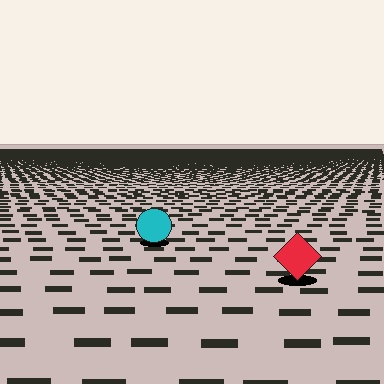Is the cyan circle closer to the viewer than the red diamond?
No. The red diamond is closer — you can tell from the texture gradient: the ground texture is coarser near it.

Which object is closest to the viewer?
The red diamond is closest. The texture marks near it are larger and more spread out.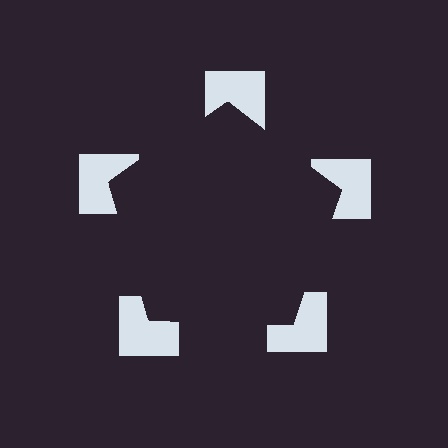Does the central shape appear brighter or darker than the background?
It typically appears slightly darker than the background, even though no actual brightness change is drawn.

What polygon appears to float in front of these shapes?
An illusory pentagon — its edges are inferred from the aligned wedge cuts in the notched squares, not physically drawn.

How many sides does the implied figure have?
5 sides.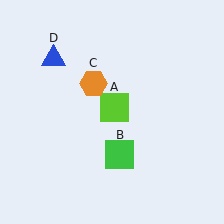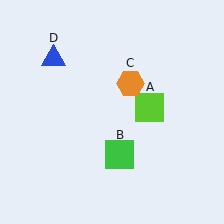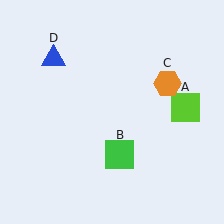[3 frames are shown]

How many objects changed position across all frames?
2 objects changed position: lime square (object A), orange hexagon (object C).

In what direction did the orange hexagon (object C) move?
The orange hexagon (object C) moved right.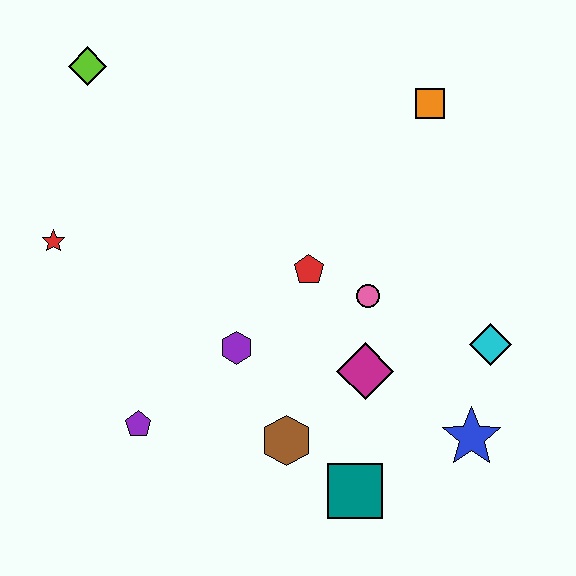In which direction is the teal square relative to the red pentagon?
The teal square is below the red pentagon.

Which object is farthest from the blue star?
The lime diamond is farthest from the blue star.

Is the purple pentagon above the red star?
No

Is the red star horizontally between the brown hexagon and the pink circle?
No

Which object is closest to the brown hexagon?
The teal square is closest to the brown hexagon.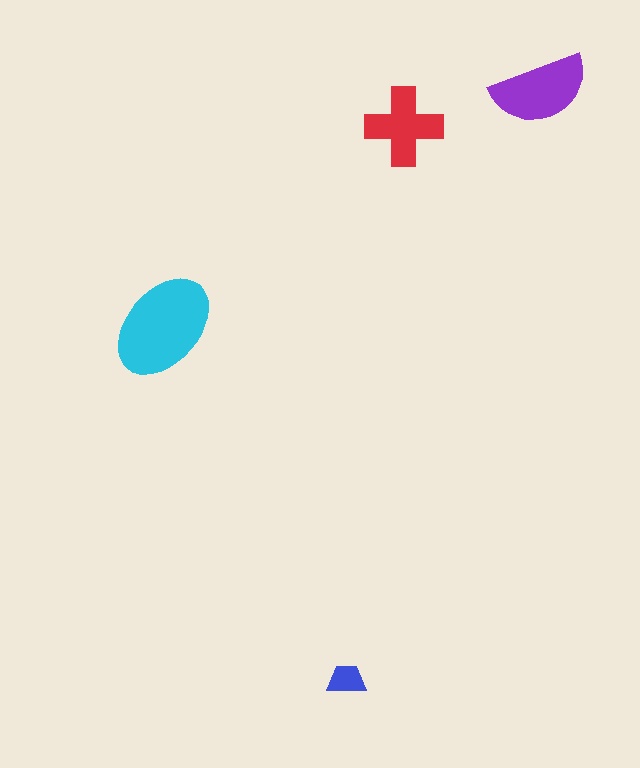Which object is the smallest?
The blue trapezoid.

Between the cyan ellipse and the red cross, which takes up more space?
The cyan ellipse.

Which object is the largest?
The cyan ellipse.